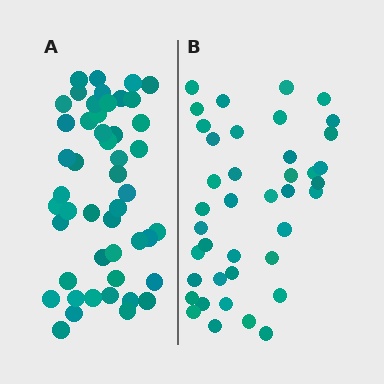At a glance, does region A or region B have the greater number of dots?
Region A (the left region) has more dots.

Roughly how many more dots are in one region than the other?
Region A has roughly 8 or so more dots than region B.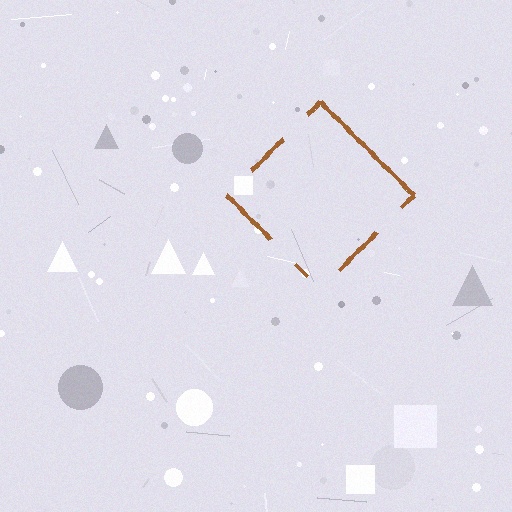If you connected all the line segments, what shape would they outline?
They would outline a diamond.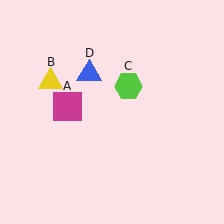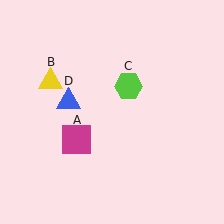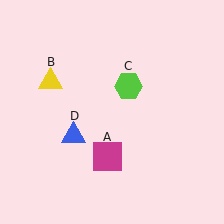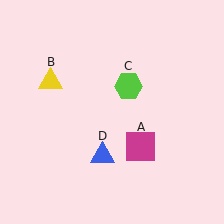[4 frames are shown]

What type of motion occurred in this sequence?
The magenta square (object A), blue triangle (object D) rotated counterclockwise around the center of the scene.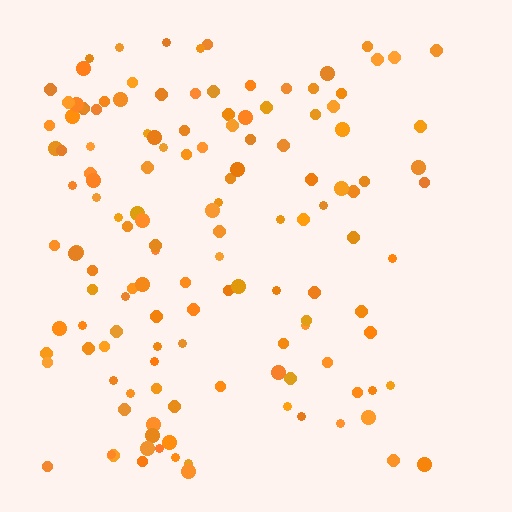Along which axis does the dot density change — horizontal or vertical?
Horizontal.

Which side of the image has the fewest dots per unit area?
The right.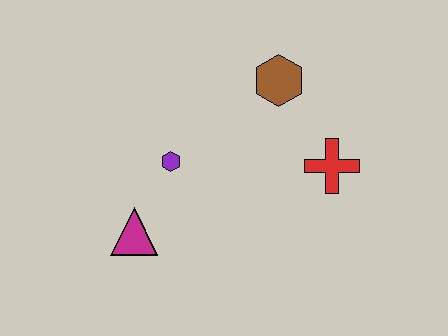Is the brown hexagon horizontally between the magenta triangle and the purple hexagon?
No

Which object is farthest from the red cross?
The magenta triangle is farthest from the red cross.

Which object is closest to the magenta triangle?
The purple hexagon is closest to the magenta triangle.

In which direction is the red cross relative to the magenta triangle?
The red cross is to the right of the magenta triangle.